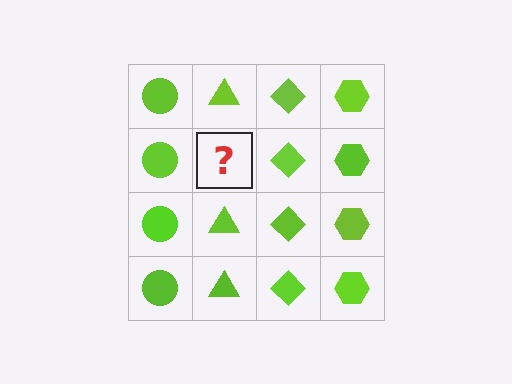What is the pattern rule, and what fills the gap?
The rule is that each column has a consistent shape. The gap should be filled with a lime triangle.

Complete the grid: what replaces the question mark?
The question mark should be replaced with a lime triangle.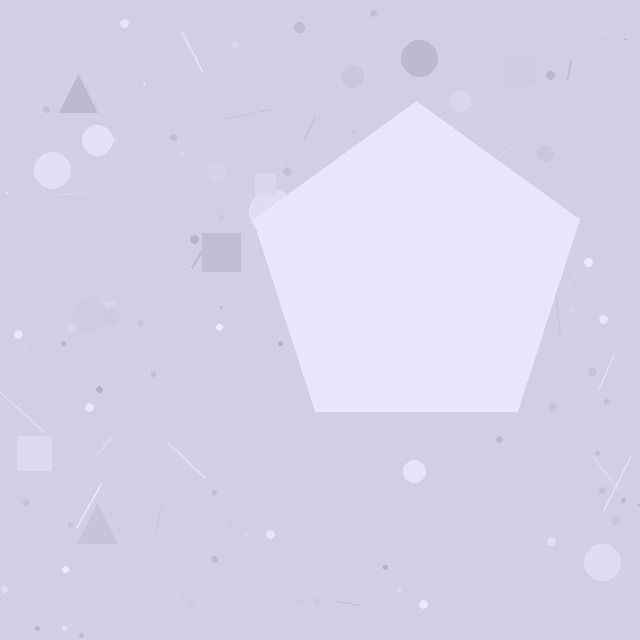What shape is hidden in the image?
A pentagon is hidden in the image.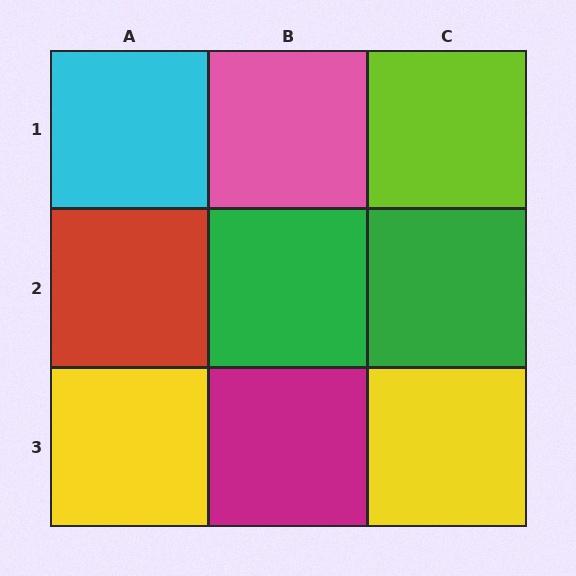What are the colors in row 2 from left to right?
Red, green, green.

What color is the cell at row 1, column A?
Cyan.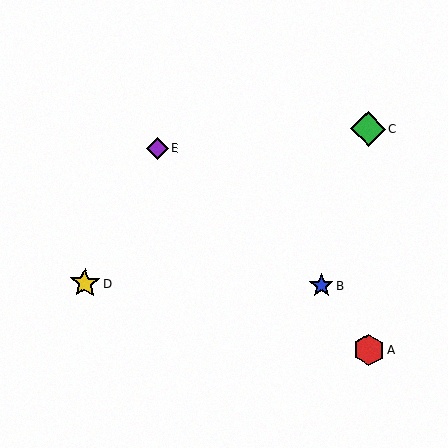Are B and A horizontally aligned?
No, B is at y≈286 and A is at y≈350.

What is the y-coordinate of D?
Object D is at y≈283.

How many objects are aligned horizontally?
2 objects (B, D) are aligned horizontally.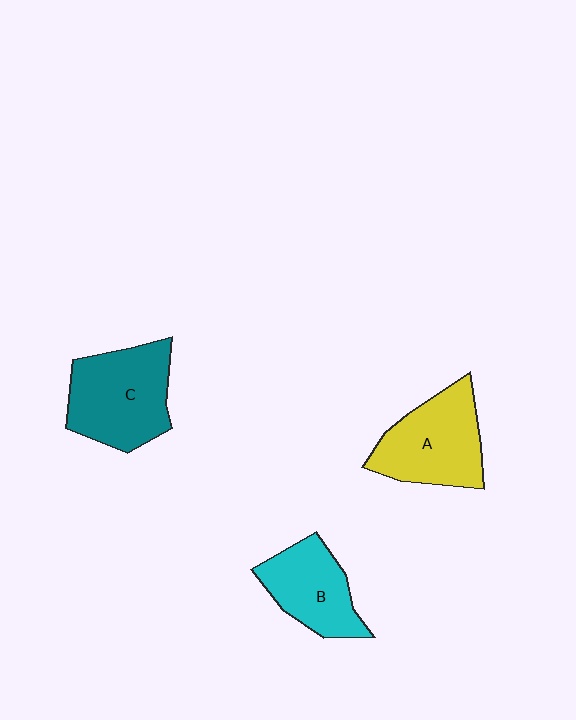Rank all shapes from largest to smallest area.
From largest to smallest: C (teal), A (yellow), B (cyan).